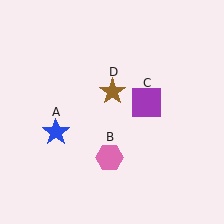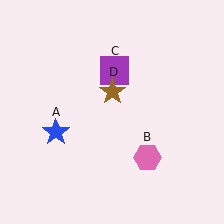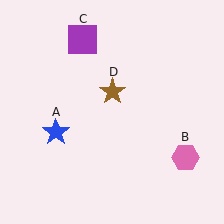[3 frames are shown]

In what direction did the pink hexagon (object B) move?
The pink hexagon (object B) moved right.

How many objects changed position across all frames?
2 objects changed position: pink hexagon (object B), purple square (object C).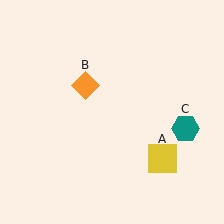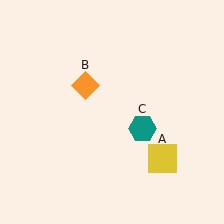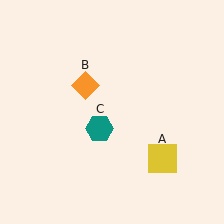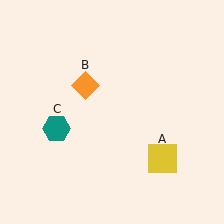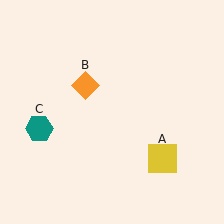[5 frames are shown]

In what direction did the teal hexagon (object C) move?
The teal hexagon (object C) moved left.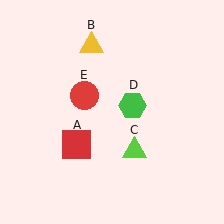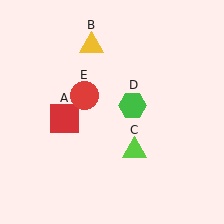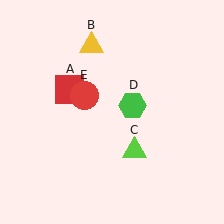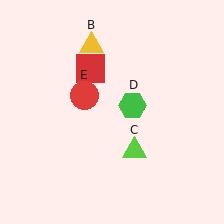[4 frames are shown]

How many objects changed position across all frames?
1 object changed position: red square (object A).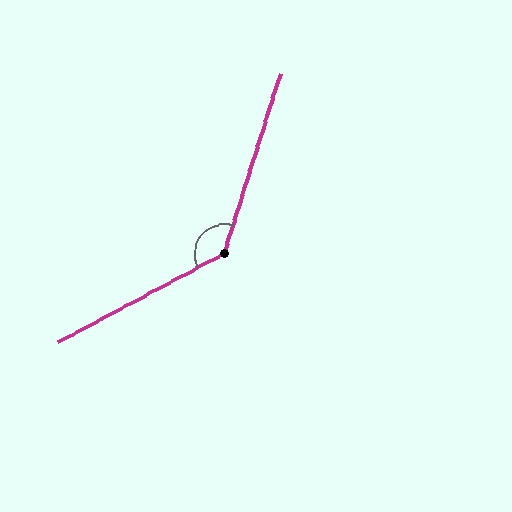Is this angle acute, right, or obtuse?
It is obtuse.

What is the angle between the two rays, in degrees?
Approximately 136 degrees.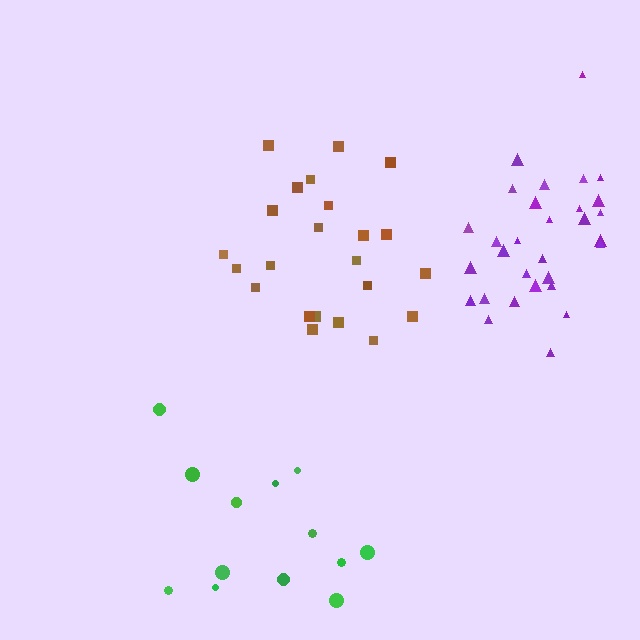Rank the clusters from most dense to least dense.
purple, brown, green.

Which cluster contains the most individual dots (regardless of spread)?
Purple (30).